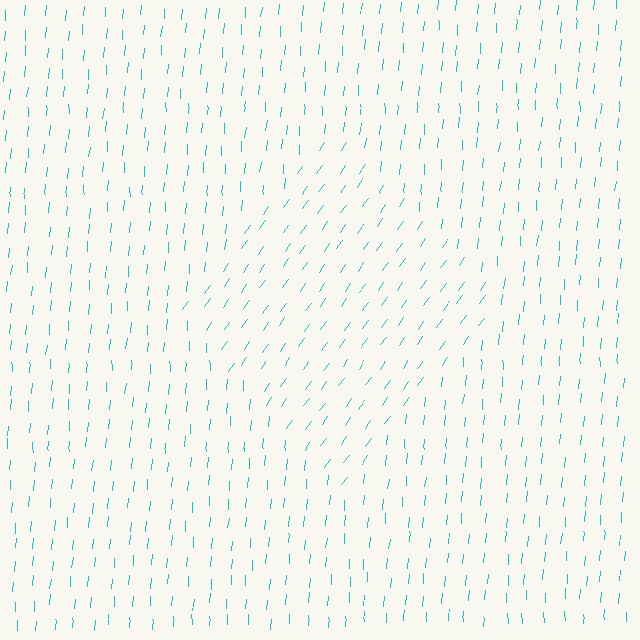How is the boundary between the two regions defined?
The boundary is defined purely by a change in line orientation (approximately 31 degrees difference). All lines are the same color and thickness.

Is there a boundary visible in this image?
Yes, there is a texture boundary formed by a change in line orientation.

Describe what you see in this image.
The image is filled with small cyan line segments. A diamond region in the image has lines oriented differently from the surrounding lines, creating a visible texture boundary.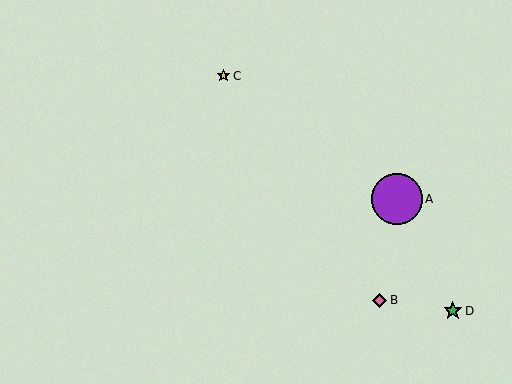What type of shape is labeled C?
Shape C is a yellow star.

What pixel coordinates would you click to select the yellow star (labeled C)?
Click at (223, 76) to select the yellow star C.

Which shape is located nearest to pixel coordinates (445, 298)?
The green star (labeled D) at (453, 311) is nearest to that location.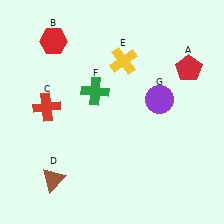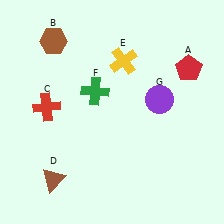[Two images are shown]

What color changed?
The hexagon (B) changed from red in Image 1 to brown in Image 2.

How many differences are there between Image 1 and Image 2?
There is 1 difference between the two images.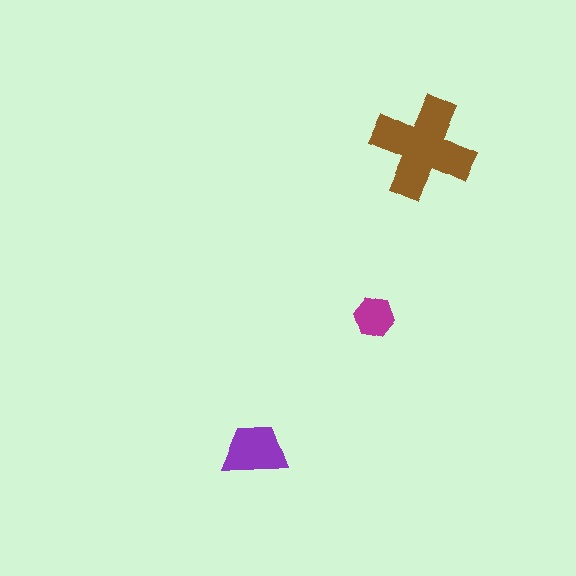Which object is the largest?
The brown cross.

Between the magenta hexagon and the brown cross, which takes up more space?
The brown cross.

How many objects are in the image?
There are 3 objects in the image.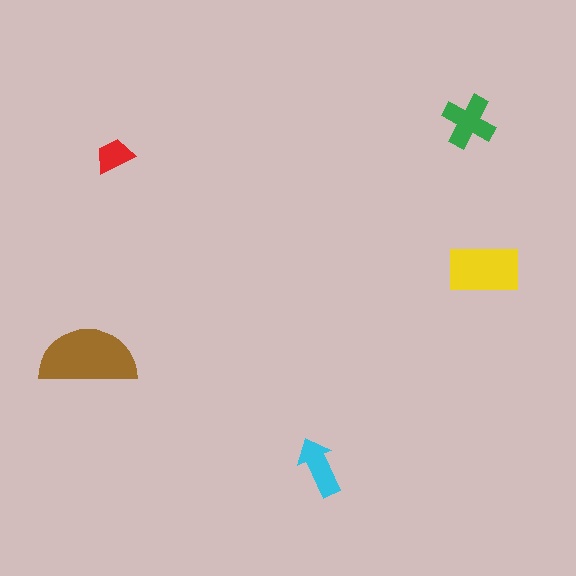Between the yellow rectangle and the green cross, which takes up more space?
The yellow rectangle.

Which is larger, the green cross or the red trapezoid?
The green cross.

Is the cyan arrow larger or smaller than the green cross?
Smaller.